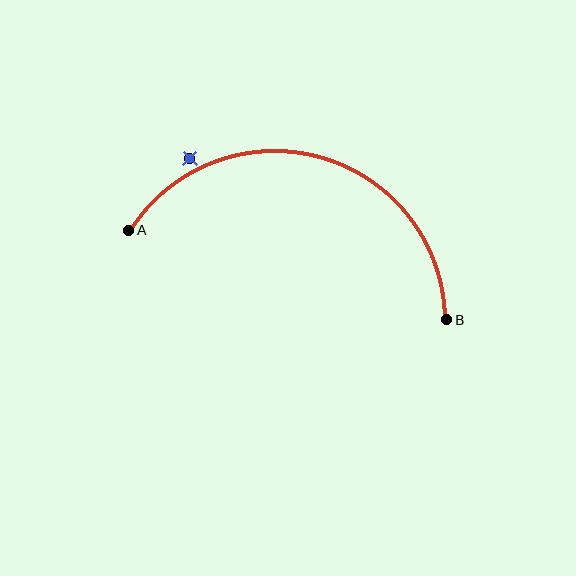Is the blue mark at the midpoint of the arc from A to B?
No — the blue mark does not lie on the arc at all. It sits slightly outside the curve.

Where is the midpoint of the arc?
The arc midpoint is the point on the curve farthest from the straight line joining A and B. It sits above that line.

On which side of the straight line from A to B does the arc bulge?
The arc bulges above the straight line connecting A and B.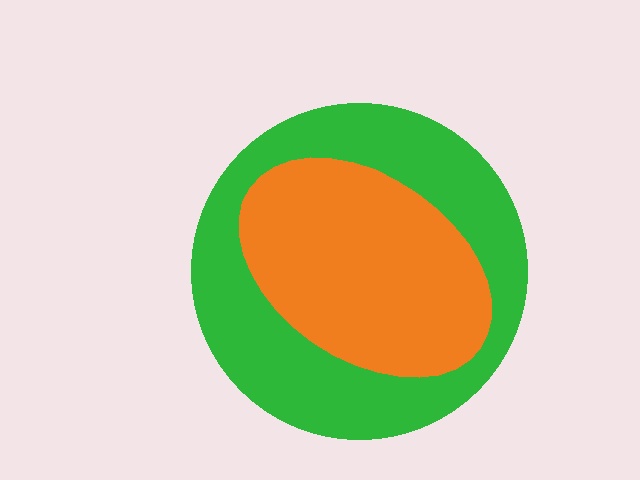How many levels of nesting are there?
2.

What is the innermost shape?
The orange ellipse.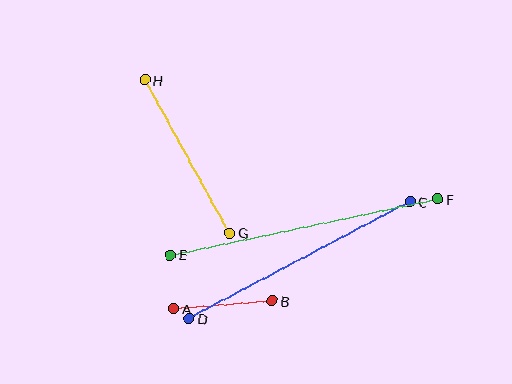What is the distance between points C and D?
The distance is approximately 250 pixels.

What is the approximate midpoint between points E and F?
The midpoint is at approximately (304, 227) pixels.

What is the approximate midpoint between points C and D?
The midpoint is at approximately (299, 260) pixels.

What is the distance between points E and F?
The distance is approximately 273 pixels.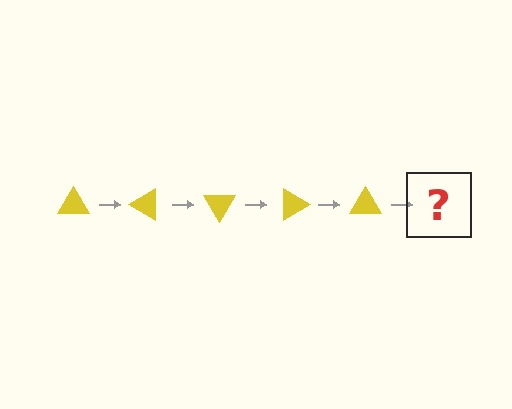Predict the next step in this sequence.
The next step is a yellow triangle rotated 150 degrees.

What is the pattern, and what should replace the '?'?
The pattern is that the triangle rotates 30 degrees each step. The '?' should be a yellow triangle rotated 150 degrees.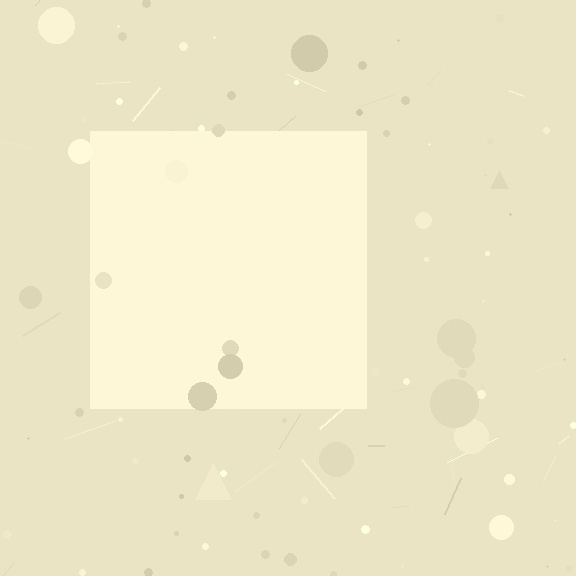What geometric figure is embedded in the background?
A square is embedded in the background.